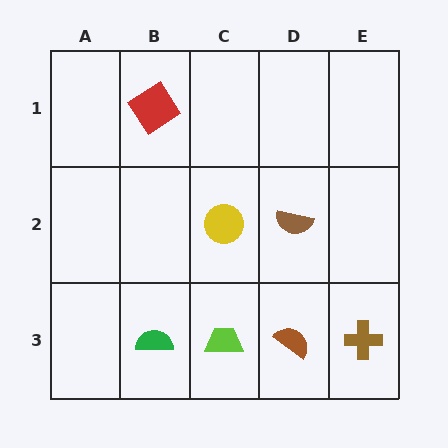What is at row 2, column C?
A yellow circle.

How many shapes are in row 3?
4 shapes.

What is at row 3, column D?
A brown semicircle.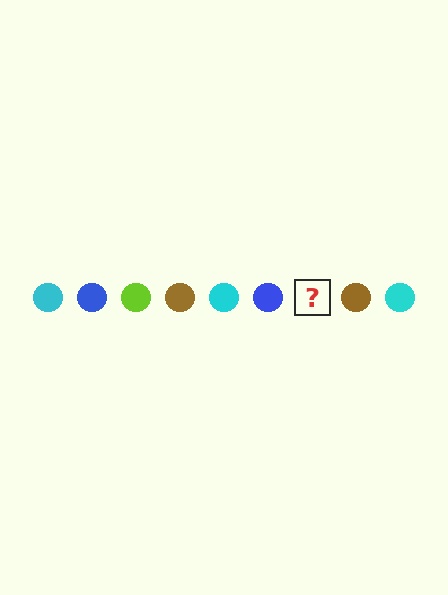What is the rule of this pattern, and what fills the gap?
The rule is that the pattern cycles through cyan, blue, lime, brown circles. The gap should be filled with a lime circle.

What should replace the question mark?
The question mark should be replaced with a lime circle.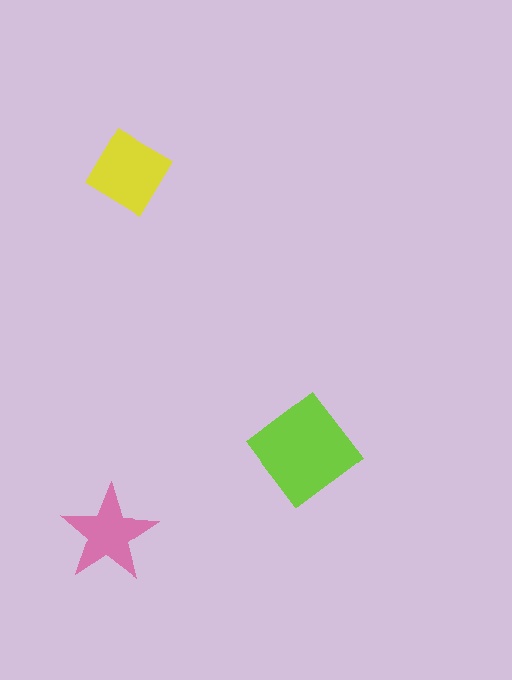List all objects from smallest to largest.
The pink star, the yellow diamond, the lime diamond.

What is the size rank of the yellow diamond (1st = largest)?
2nd.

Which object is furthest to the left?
The pink star is leftmost.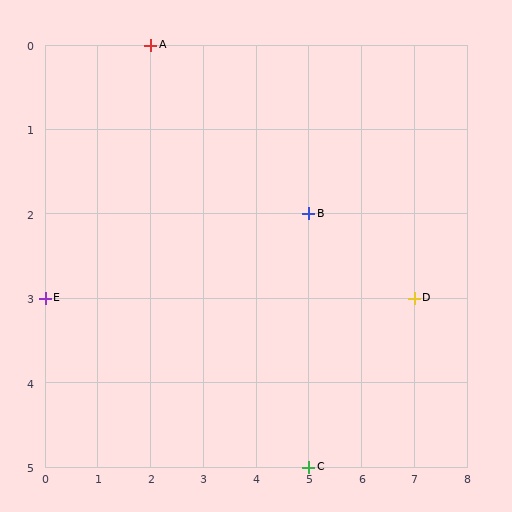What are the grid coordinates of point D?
Point D is at grid coordinates (7, 3).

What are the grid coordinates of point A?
Point A is at grid coordinates (2, 0).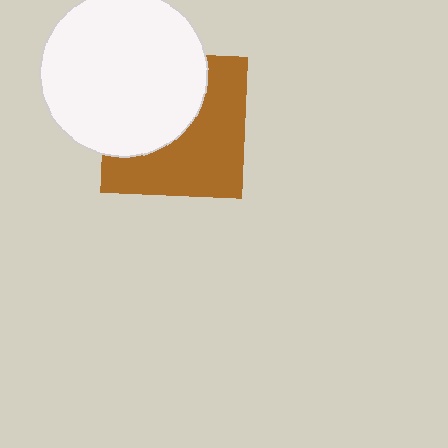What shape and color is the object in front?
The object in front is a white circle.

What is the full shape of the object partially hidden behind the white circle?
The partially hidden object is a brown square.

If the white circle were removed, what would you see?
You would see the complete brown square.